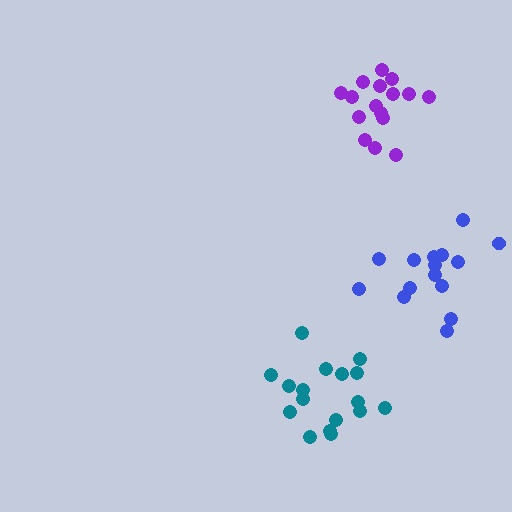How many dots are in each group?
Group 1: 17 dots, Group 2: 15 dots, Group 3: 17 dots (49 total).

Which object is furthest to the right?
The blue cluster is rightmost.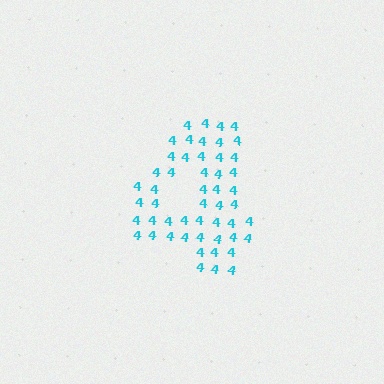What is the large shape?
The large shape is the digit 4.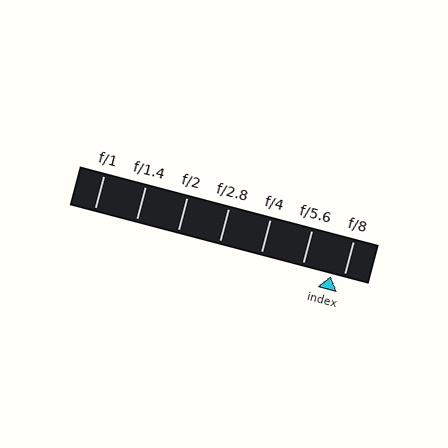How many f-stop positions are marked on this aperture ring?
There are 7 f-stop positions marked.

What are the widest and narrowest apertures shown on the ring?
The widest aperture shown is f/1 and the narrowest is f/8.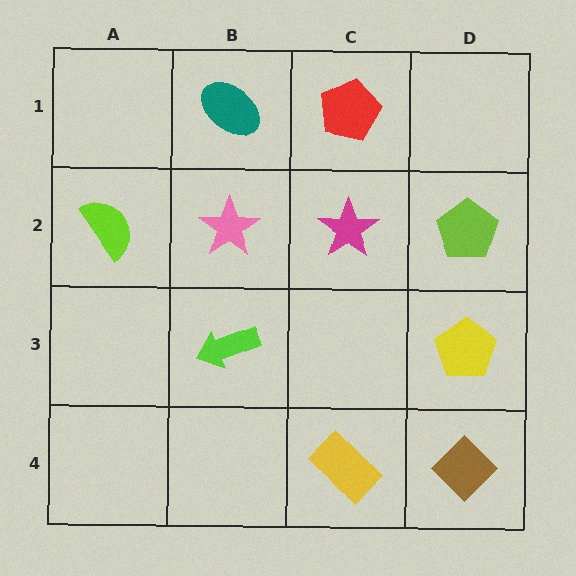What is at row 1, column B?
A teal ellipse.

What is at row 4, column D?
A brown diamond.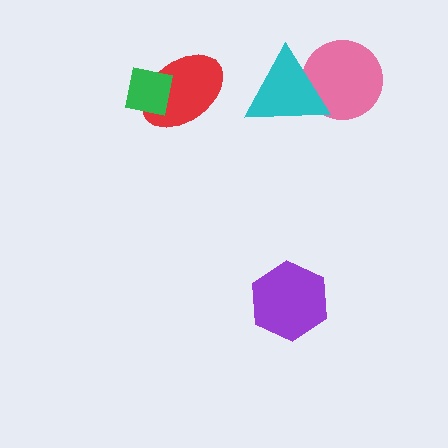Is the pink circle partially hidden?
Yes, it is partially covered by another shape.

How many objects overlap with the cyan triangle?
1 object overlaps with the cyan triangle.